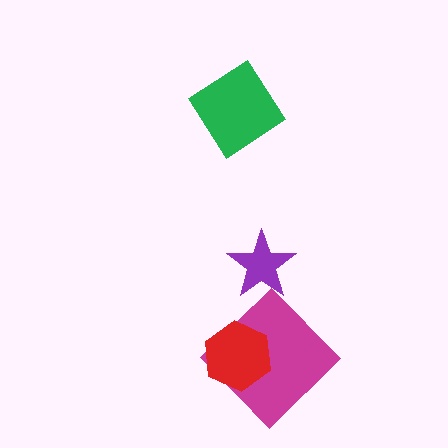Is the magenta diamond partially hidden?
Yes, it is partially covered by another shape.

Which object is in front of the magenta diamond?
The red hexagon is in front of the magenta diamond.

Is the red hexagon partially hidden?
No, no other shape covers it.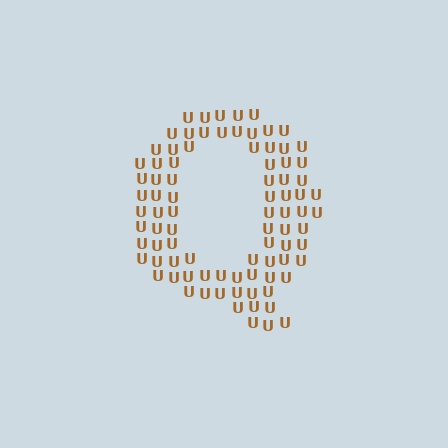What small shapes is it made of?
It is made of small letter U's.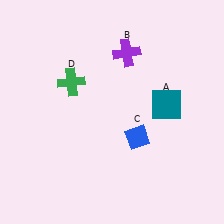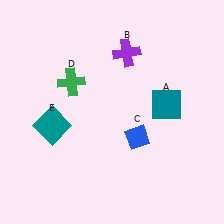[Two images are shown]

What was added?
A teal square (E) was added in Image 2.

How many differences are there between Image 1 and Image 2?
There is 1 difference between the two images.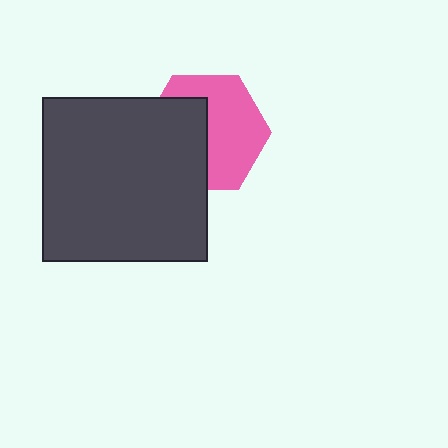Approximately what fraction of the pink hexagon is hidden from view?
Roughly 44% of the pink hexagon is hidden behind the dark gray square.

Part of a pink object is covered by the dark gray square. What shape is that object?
It is a hexagon.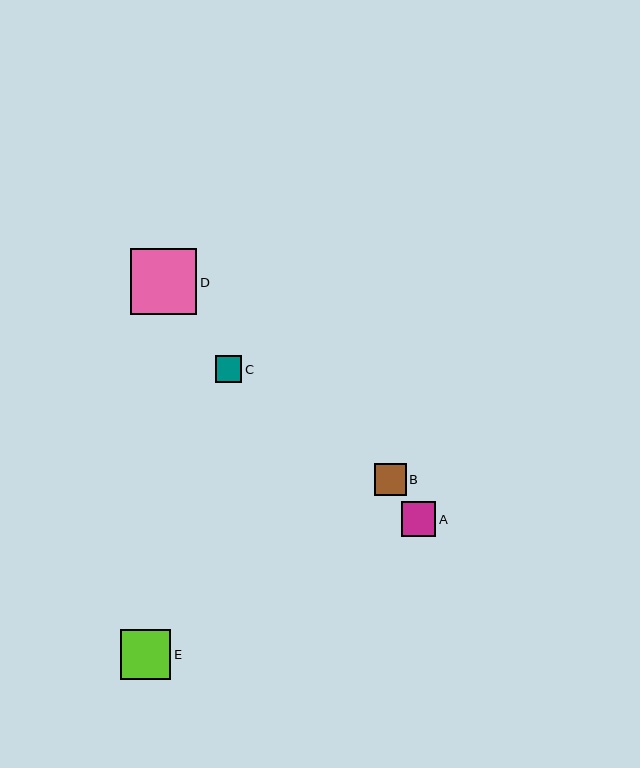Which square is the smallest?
Square C is the smallest with a size of approximately 26 pixels.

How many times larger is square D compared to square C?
Square D is approximately 2.5 times the size of square C.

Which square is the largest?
Square D is the largest with a size of approximately 66 pixels.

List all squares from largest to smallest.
From largest to smallest: D, E, A, B, C.